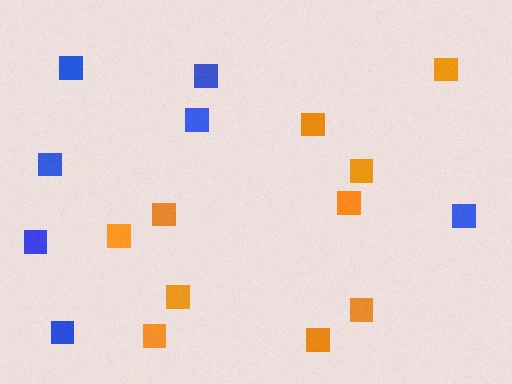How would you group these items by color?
There are 2 groups: one group of blue squares (7) and one group of orange squares (10).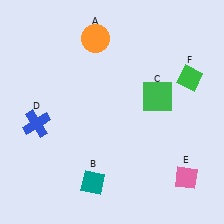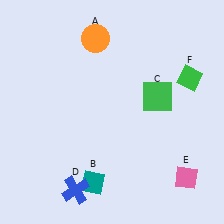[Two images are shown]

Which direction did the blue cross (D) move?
The blue cross (D) moved down.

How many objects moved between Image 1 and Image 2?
1 object moved between the two images.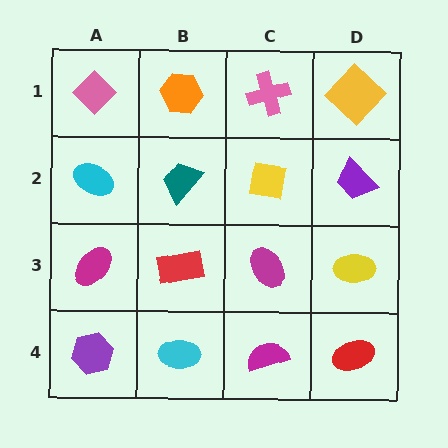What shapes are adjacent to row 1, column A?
A cyan ellipse (row 2, column A), an orange hexagon (row 1, column B).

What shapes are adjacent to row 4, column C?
A magenta ellipse (row 3, column C), a cyan ellipse (row 4, column B), a red ellipse (row 4, column D).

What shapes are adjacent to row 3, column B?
A teal trapezoid (row 2, column B), a cyan ellipse (row 4, column B), a magenta ellipse (row 3, column A), a magenta ellipse (row 3, column C).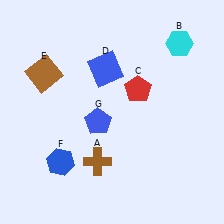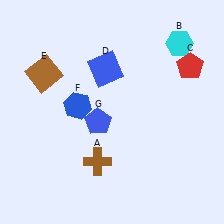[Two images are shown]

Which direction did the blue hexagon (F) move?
The blue hexagon (F) moved up.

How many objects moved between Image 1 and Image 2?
2 objects moved between the two images.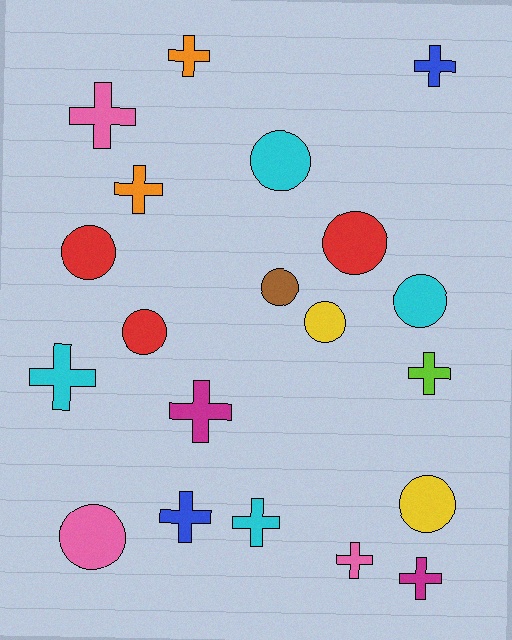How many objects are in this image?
There are 20 objects.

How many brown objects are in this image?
There is 1 brown object.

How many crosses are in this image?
There are 11 crosses.